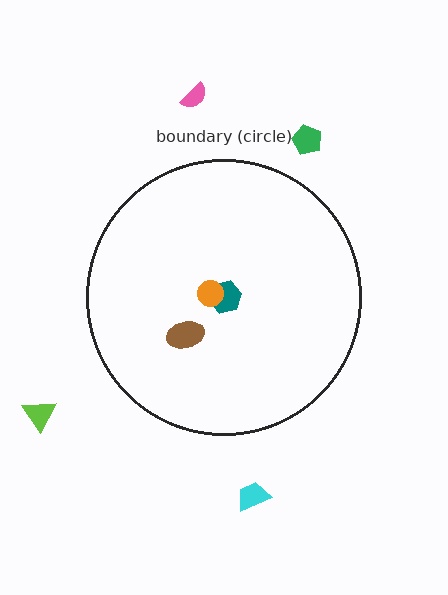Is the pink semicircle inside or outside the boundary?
Outside.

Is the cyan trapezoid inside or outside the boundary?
Outside.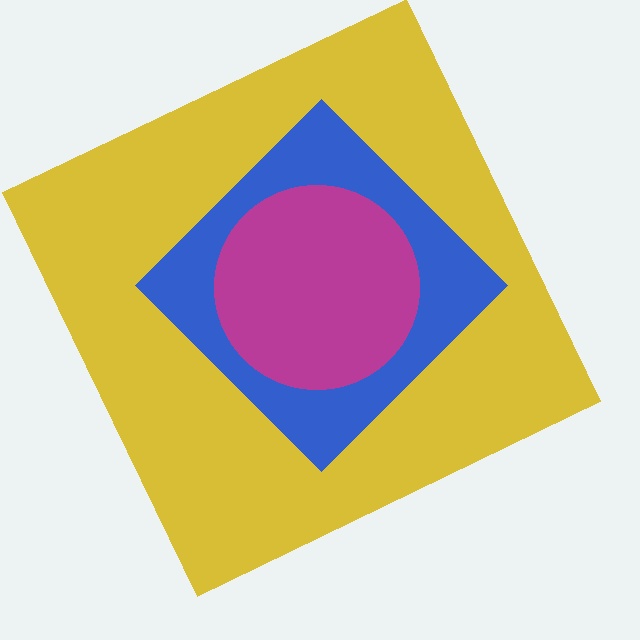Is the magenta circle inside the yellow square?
Yes.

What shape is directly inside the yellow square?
The blue diamond.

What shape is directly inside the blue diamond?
The magenta circle.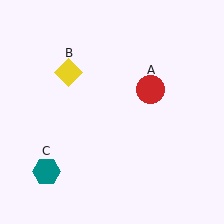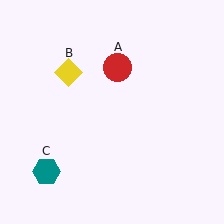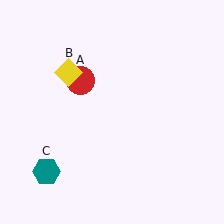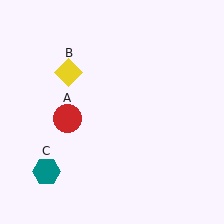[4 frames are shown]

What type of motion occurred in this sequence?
The red circle (object A) rotated counterclockwise around the center of the scene.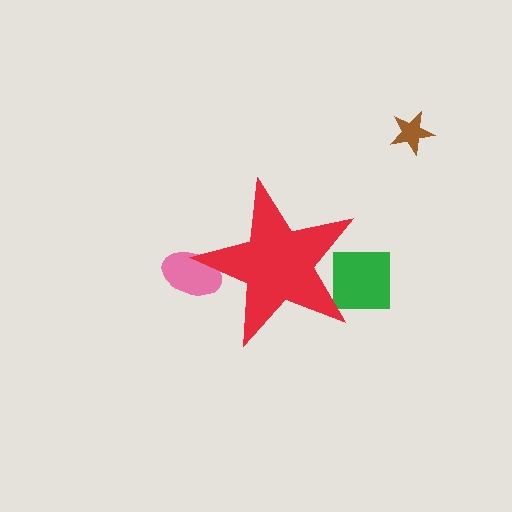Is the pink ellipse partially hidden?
Yes, the pink ellipse is partially hidden behind the red star.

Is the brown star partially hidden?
No, the brown star is fully visible.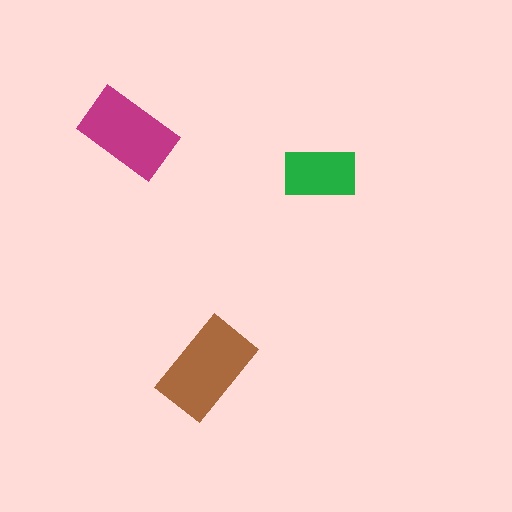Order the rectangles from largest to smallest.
the brown one, the magenta one, the green one.